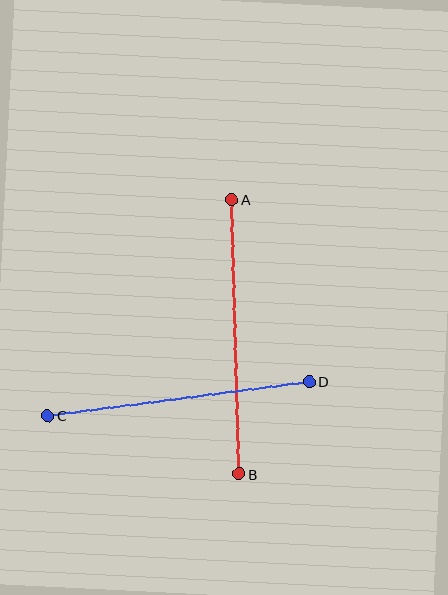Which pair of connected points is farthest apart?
Points A and B are farthest apart.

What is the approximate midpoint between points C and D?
The midpoint is at approximately (178, 399) pixels.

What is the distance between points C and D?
The distance is approximately 264 pixels.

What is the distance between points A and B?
The distance is approximately 274 pixels.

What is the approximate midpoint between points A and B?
The midpoint is at approximately (235, 337) pixels.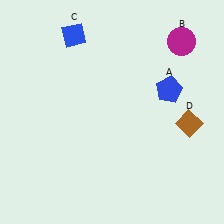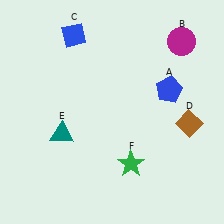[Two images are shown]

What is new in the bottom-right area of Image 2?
A green star (F) was added in the bottom-right area of Image 2.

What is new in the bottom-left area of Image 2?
A teal triangle (E) was added in the bottom-left area of Image 2.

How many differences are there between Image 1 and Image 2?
There are 2 differences between the two images.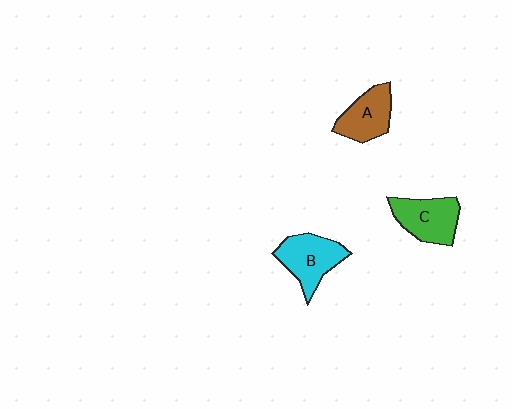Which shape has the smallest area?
Shape A (brown).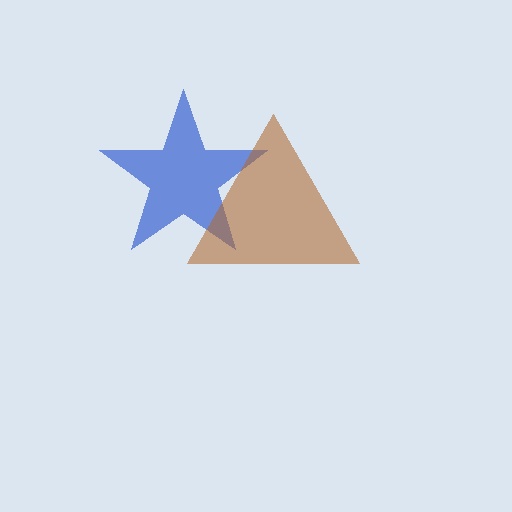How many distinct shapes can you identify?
There are 2 distinct shapes: a blue star, a brown triangle.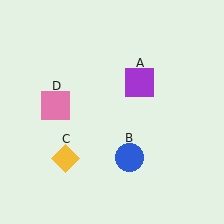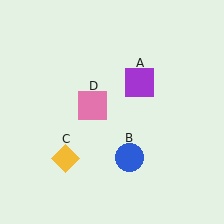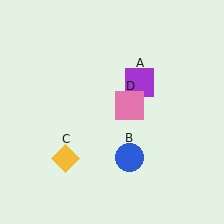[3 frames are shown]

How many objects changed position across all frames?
1 object changed position: pink square (object D).